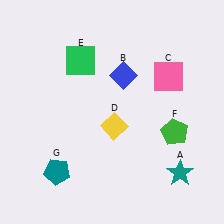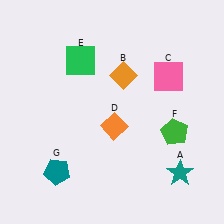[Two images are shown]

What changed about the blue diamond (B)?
In Image 1, B is blue. In Image 2, it changed to orange.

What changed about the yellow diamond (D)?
In Image 1, D is yellow. In Image 2, it changed to orange.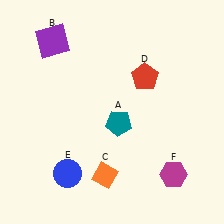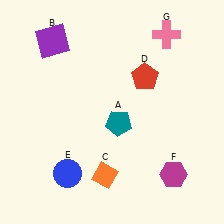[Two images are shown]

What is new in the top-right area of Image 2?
A pink cross (G) was added in the top-right area of Image 2.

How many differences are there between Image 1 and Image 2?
There is 1 difference between the two images.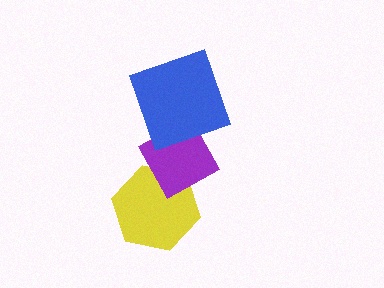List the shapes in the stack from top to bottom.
From top to bottom: the blue square, the purple diamond, the yellow hexagon.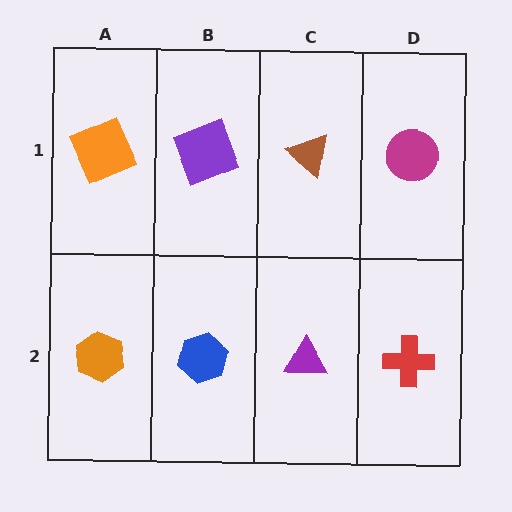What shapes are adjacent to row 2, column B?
A purple square (row 1, column B), an orange hexagon (row 2, column A), a purple triangle (row 2, column C).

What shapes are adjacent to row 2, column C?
A brown triangle (row 1, column C), a blue hexagon (row 2, column B), a red cross (row 2, column D).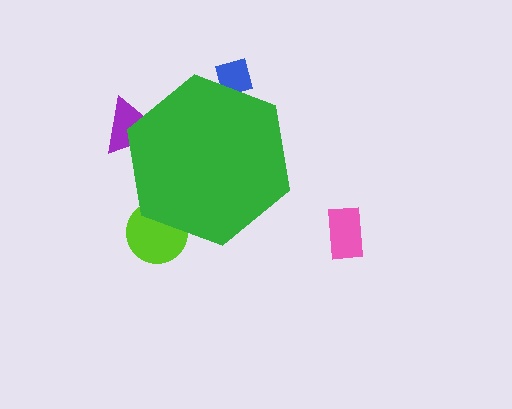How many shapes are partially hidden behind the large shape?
3 shapes are partially hidden.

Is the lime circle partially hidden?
Yes, the lime circle is partially hidden behind the green hexagon.